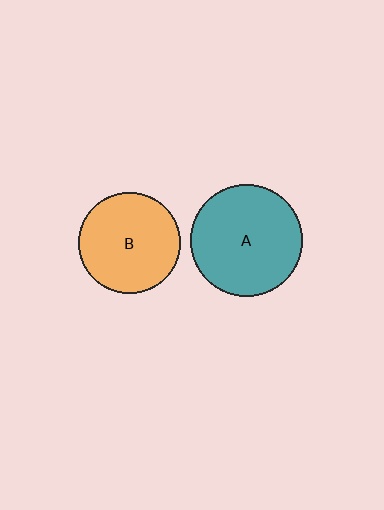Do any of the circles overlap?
No, none of the circles overlap.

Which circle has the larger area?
Circle A (teal).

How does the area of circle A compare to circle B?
Approximately 1.2 times.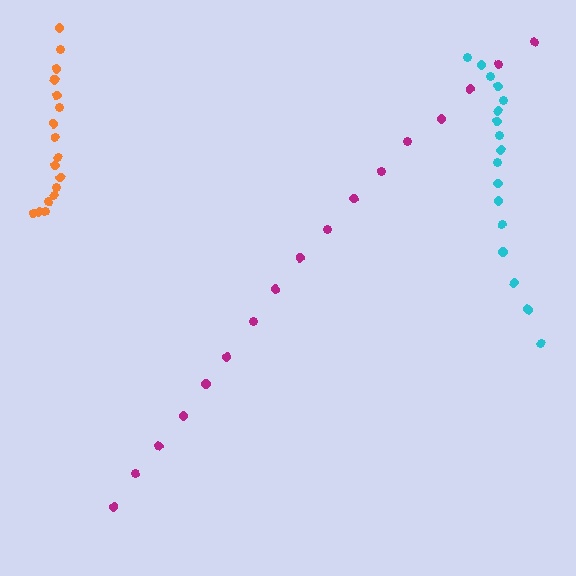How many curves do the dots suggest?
There are 3 distinct paths.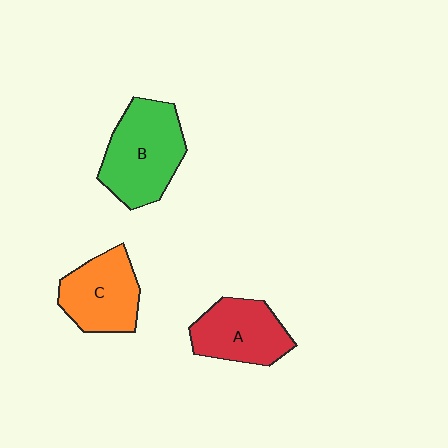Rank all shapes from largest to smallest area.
From largest to smallest: B (green), C (orange), A (red).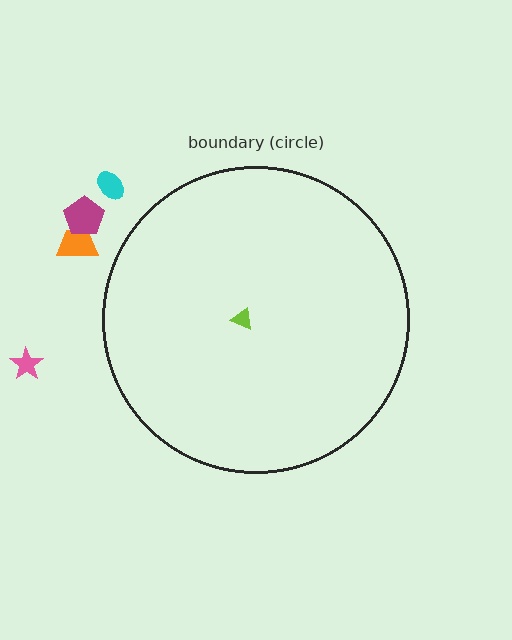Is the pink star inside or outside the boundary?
Outside.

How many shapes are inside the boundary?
1 inside, 4 outside.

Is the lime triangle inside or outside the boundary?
Inside.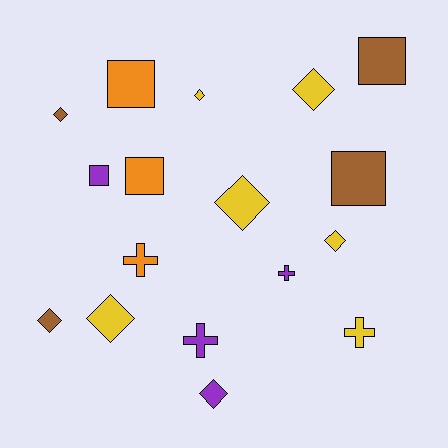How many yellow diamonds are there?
There are 5 yellow diamonds.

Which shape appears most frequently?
Diamond, with 8 objects.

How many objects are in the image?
There are 17 objects.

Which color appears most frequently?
Yellow, with 6 objects.